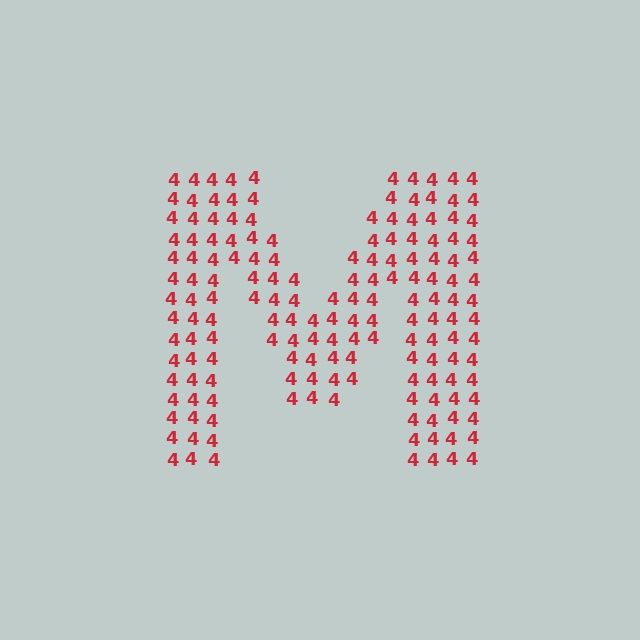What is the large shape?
The large shape is the letter M.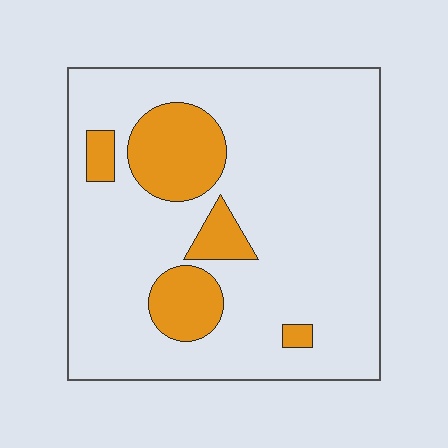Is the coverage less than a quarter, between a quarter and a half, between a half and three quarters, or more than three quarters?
Less than a quarter.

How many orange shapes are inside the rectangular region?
5.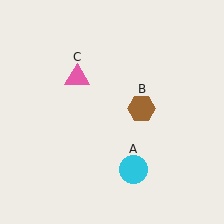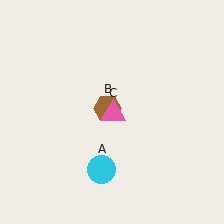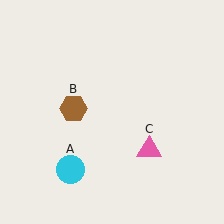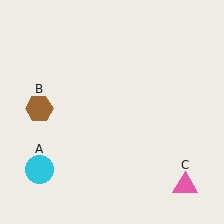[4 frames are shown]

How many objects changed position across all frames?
3 objects changed position: cyan circle (object A), brown hexagon (object B), pink triangle (object C).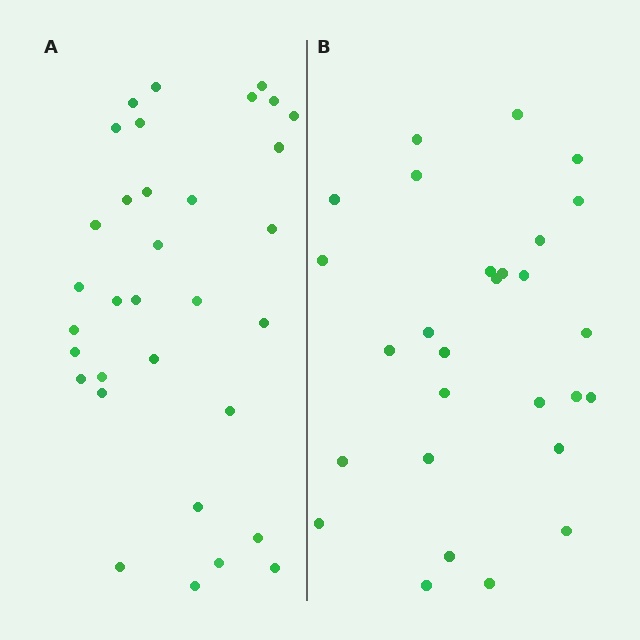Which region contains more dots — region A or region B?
Region A (the left region) has more dots.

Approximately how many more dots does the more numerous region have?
Region A has about 5 more dots than region B.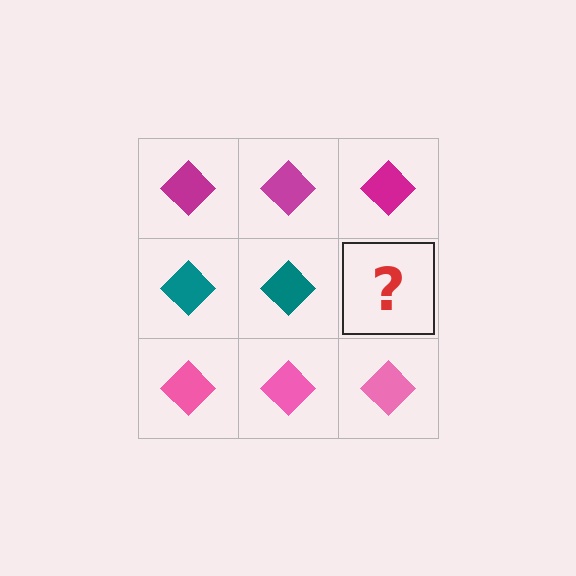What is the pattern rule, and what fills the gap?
The rule is that each row has a consistent color. The gap should be filled with a teal diamond.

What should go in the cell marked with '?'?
The missing cell should contain a teal diamond.